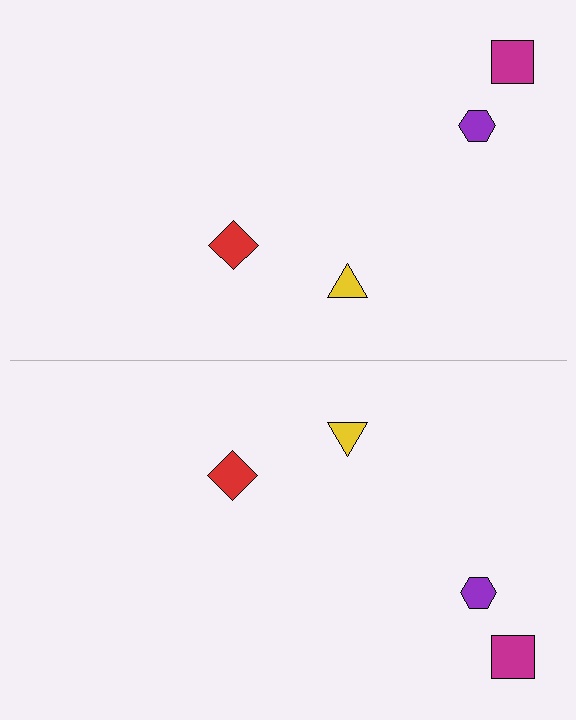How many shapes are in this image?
There are 8 shapes in this image.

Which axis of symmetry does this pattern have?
The pattern has a horizontal axis of symmetry running through the center of the image.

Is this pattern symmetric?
Yes, this pattern has bilateral (reflection) symmetry.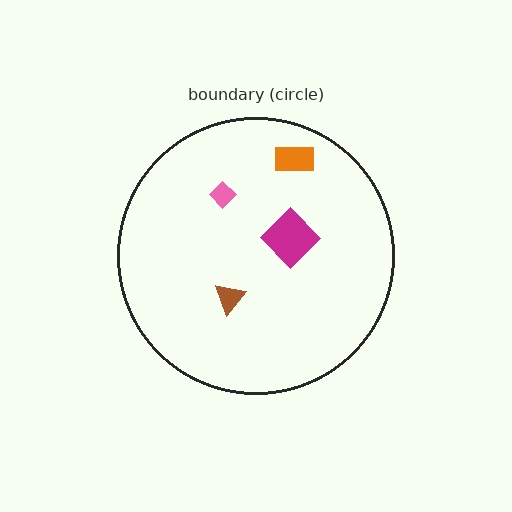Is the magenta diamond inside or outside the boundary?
Inside.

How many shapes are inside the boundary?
4 inside, 0 outside.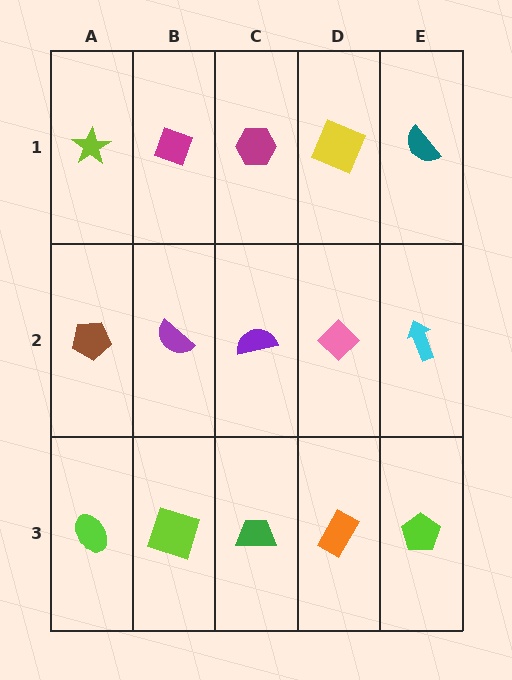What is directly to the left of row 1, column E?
A yellow square.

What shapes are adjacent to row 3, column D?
A pink diamond (row 2, column D), a green trapezoid (row 3, column C), a lime pentagon (row 3, column E).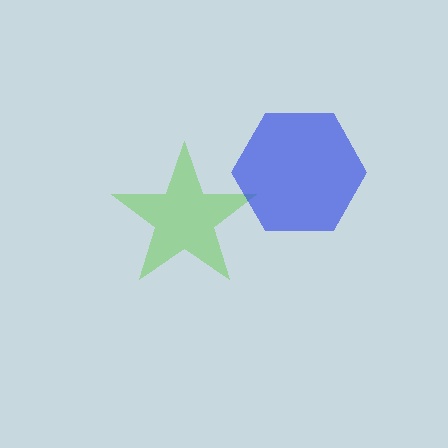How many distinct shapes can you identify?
There are 2 distinct shapes: a lime star, a blue hexagon.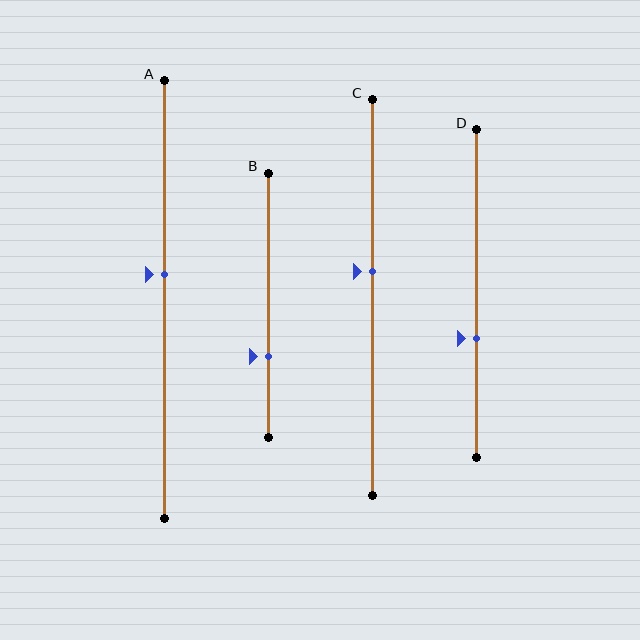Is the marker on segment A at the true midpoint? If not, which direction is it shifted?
No, the marker on segment A is shifted upward by about 6% of the segment length.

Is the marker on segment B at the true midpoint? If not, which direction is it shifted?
No, the marker on segment B is shifted downward by about 19% of the segment length.